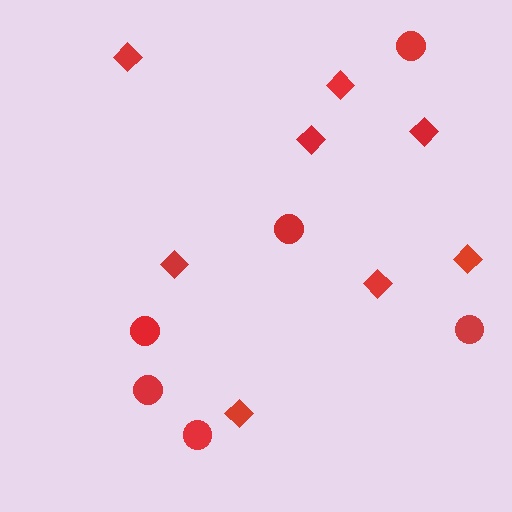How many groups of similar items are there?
There are 2 groups: one group of diamonds (8) and one group of circles (6).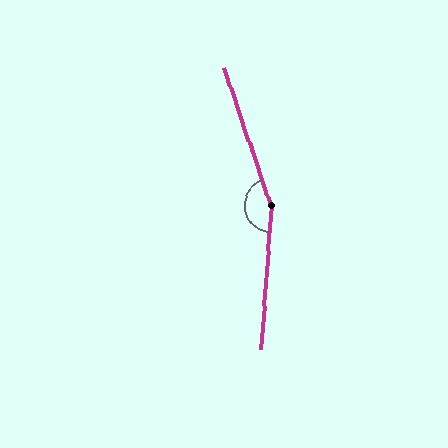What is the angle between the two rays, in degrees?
Approximately 157 degrees.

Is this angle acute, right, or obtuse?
It is obtuse.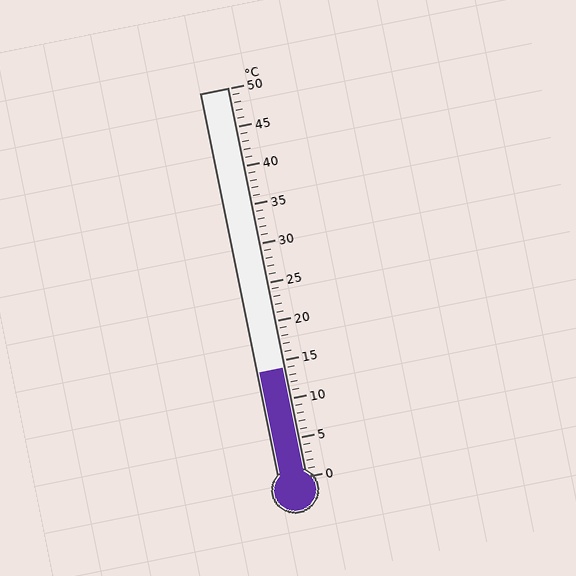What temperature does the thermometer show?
The thermometer shows approximately 14°C.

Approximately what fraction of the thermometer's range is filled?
The thermometer is filled to approximately 30% of its range.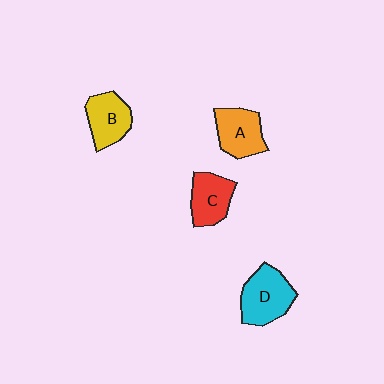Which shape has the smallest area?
Shape C (red).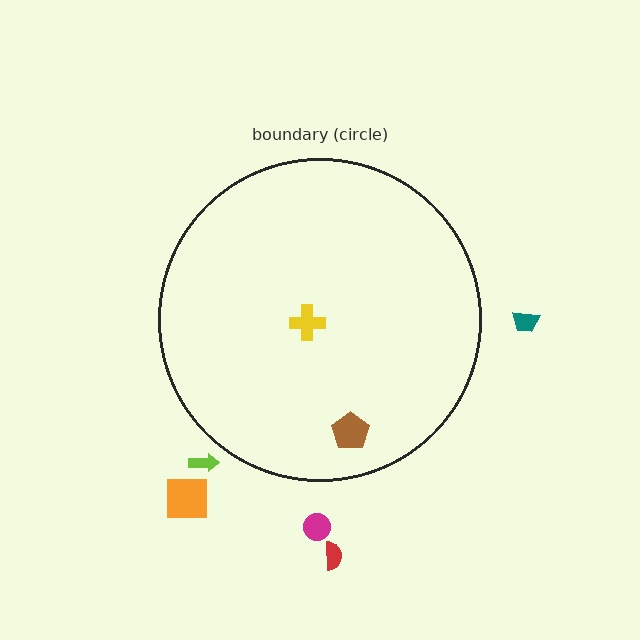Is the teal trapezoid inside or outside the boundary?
Outside.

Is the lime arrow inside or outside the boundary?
Outside.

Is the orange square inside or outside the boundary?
Outside.